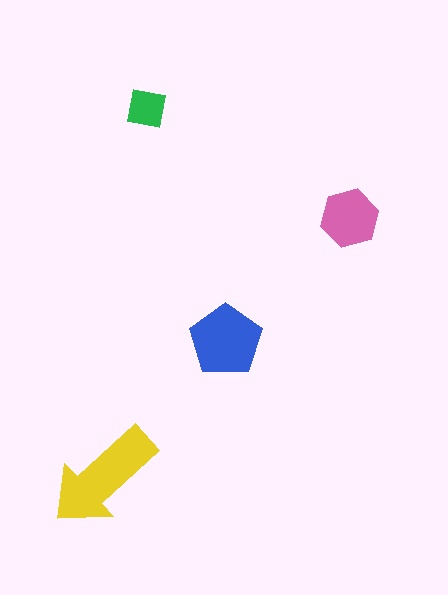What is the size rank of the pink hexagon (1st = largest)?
3rd.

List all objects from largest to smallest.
The yellow arrow, the blue pentagon, the pink hexagon, the green square.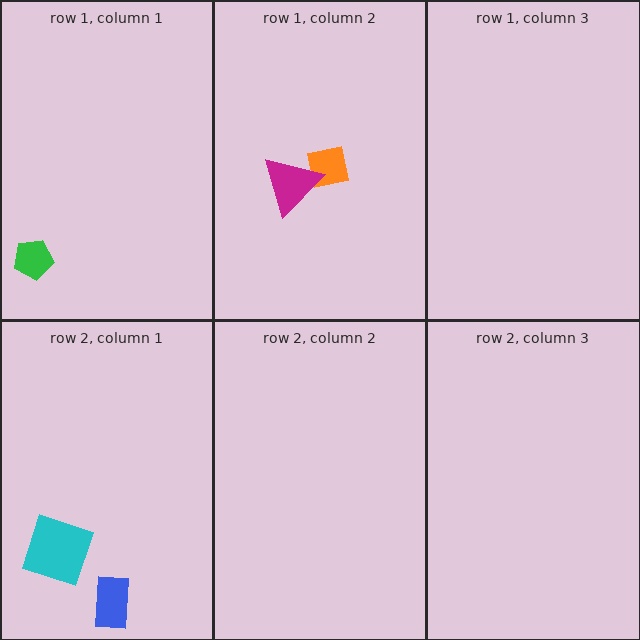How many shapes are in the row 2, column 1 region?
2.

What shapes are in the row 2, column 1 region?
The cyan square, the blue rectangle.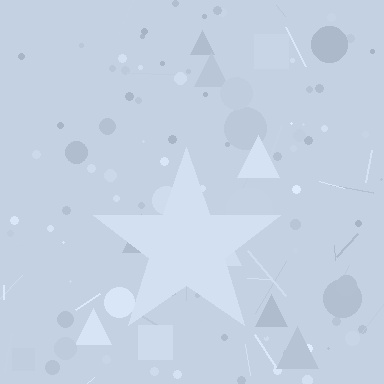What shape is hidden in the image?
A star is hidden in the image.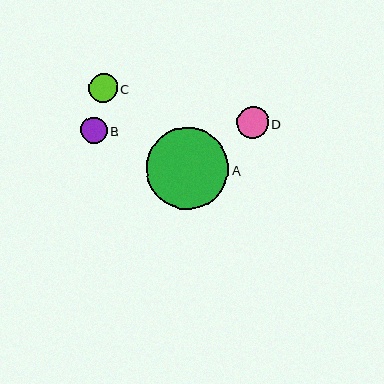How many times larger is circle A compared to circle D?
Circle A is approximately 2.6 times the size of circle D.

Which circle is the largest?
Circle A is the largest with a size of approximately 82 pixels.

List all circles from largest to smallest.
From largest to smallest: A, D, C, B.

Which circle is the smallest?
Circle B is the smallest with a size of approximately 27 pixels.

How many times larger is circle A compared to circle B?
Circle A is approximately 3.1 times the size of circle B.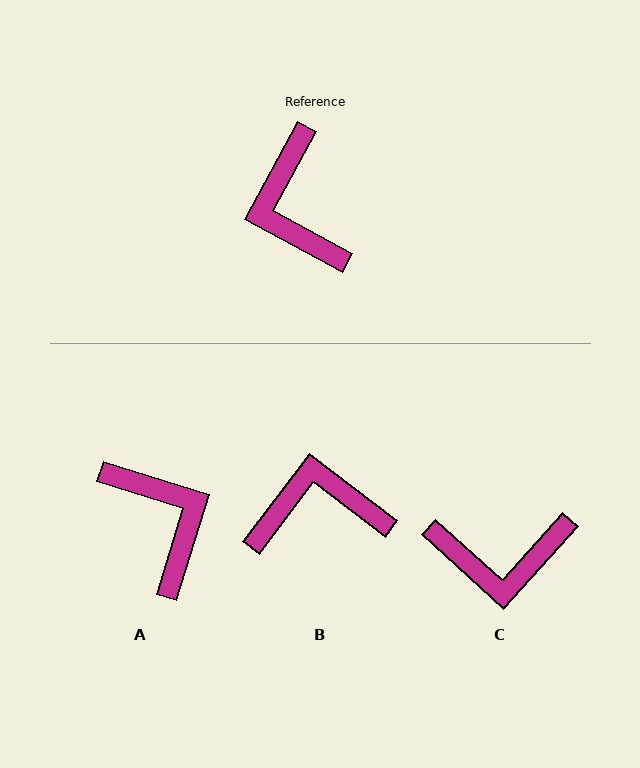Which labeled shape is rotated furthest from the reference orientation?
A, about 169 degrees away.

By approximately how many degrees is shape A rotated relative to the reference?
Approximately 169 degrees clockwise.